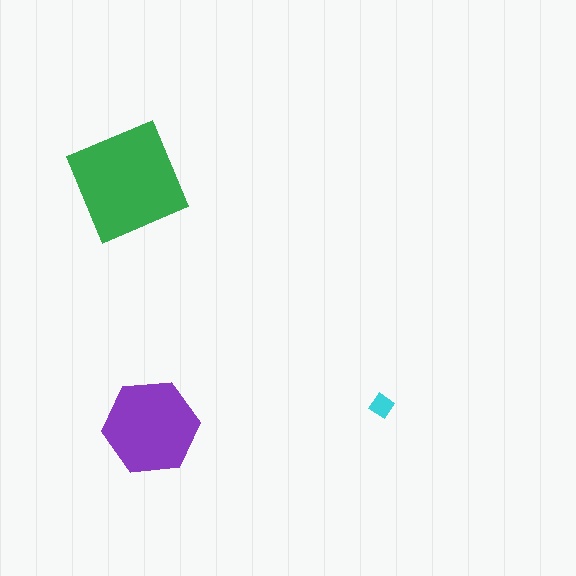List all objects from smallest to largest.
The cyan diamond, the purple hexagon, the green square.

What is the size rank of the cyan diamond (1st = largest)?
3rd.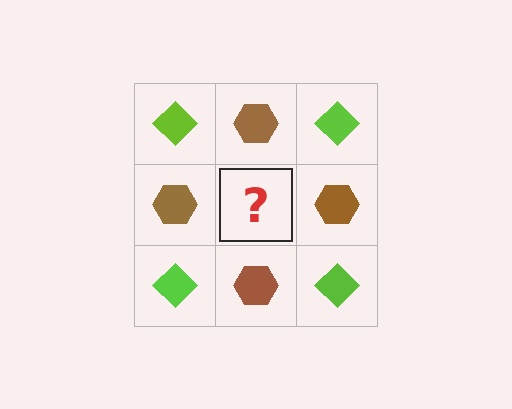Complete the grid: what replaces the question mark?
The question mark should be replaced with a lime diamond.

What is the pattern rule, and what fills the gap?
The rule is that it alternates lime diamond and brown hexagon in a checkerboard pattern. The gap should be filled with a lime diamond.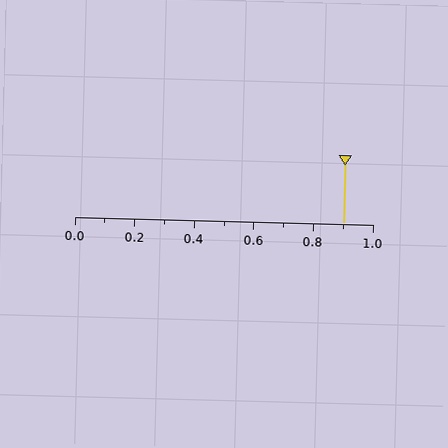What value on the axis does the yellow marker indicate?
The marker indicates approximately 0.9.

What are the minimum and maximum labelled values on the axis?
The axis runs from 0.0 to 1.0.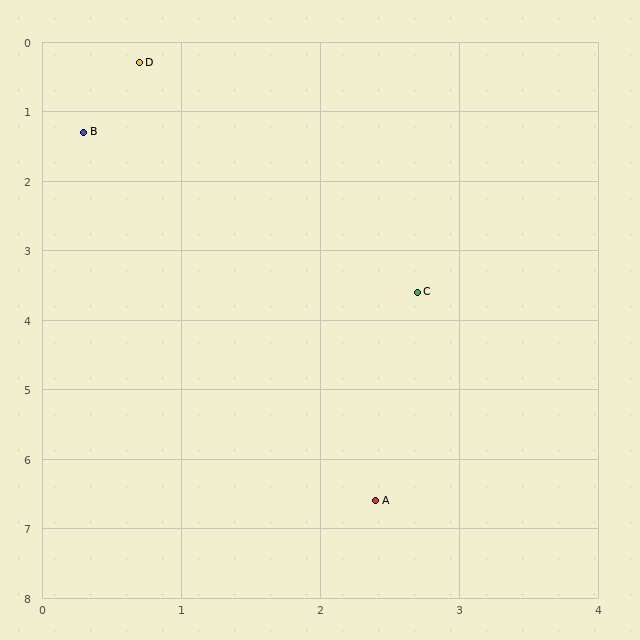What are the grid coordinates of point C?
Point C is at approximately (2.7, 3.6).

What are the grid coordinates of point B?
Point B is at approximately (0.3, 1.3).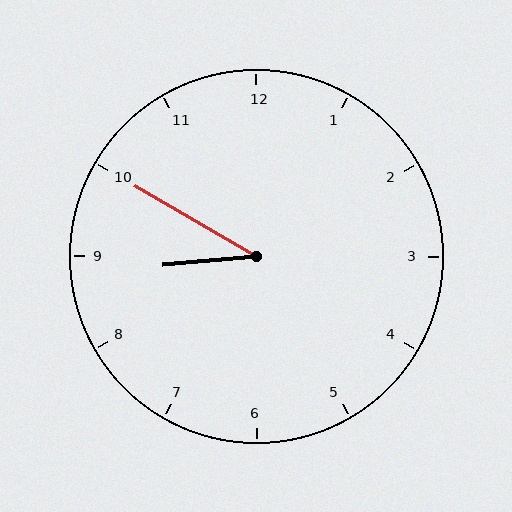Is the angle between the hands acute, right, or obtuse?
It is acute.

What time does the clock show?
8:50.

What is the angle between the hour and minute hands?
Approximately 35 degrees.